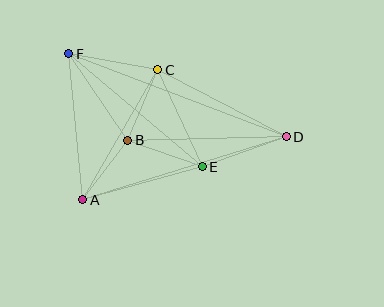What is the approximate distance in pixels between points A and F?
The distance between A and F is approximately 147 pixels.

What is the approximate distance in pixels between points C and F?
The distance between C and F is approximately 90 pixels.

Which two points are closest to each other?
Points A and B are closest to each other.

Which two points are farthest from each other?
Points D and F are farthest from each other.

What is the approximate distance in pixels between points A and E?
The distance between A and E is approximately 124 pixels.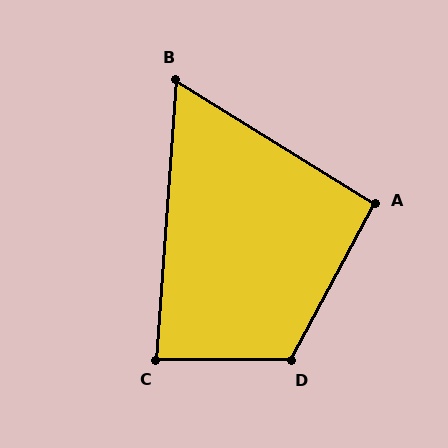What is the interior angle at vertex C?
Approximately 86 degrees (approximately right).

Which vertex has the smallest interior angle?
B, at approximately 62 degrees.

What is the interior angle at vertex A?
Approximately 94 degrees (approximately right).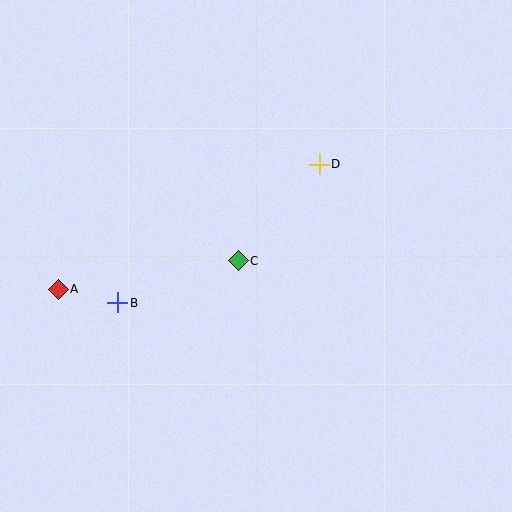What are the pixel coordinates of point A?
Point A is at (58, 289).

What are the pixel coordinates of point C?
Point C is at (238, 261).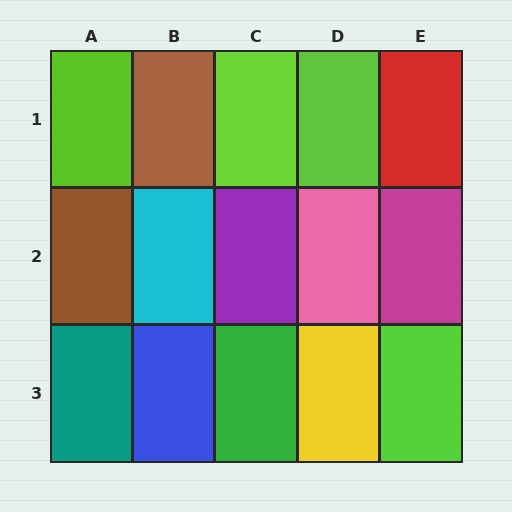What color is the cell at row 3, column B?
Blue.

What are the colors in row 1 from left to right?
Lime, brown, lime, lime, red.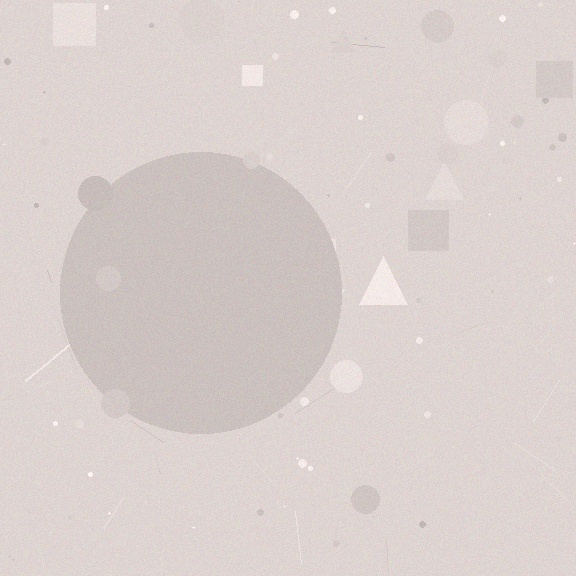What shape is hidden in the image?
A circle is hidden in the image.